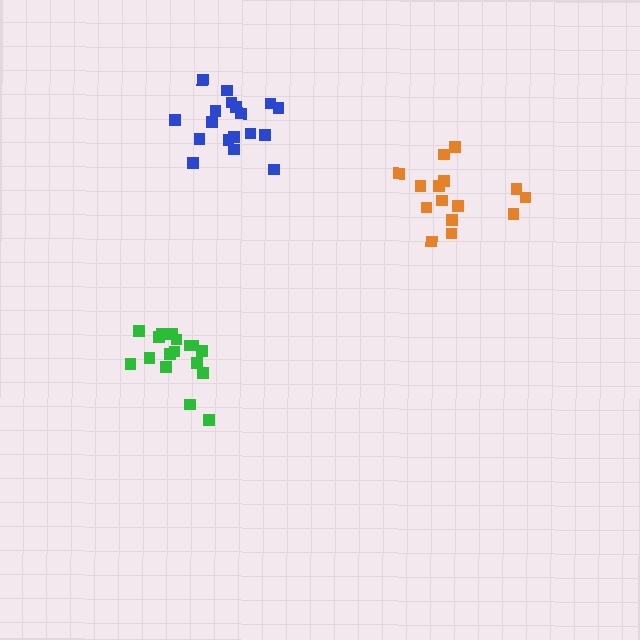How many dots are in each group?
Group 1: 17 dots, Group 2: 15 dots, Group 3: 18 dots (50 total).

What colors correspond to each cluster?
The clusters are colored: green, orange, blue.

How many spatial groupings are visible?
There are 3 spatial groupings.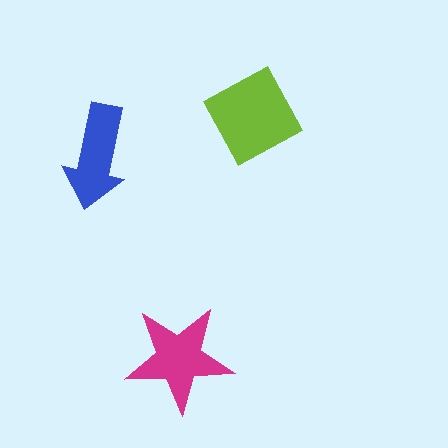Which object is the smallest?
The blue arrow.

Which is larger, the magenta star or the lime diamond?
The lime diamond.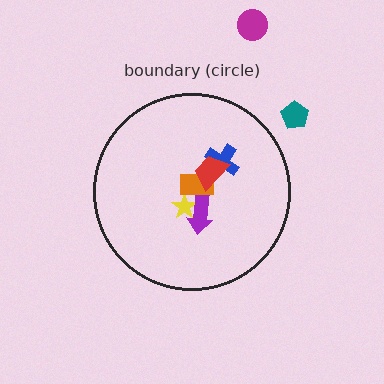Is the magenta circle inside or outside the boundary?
Outside.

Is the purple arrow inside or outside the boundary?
Inside.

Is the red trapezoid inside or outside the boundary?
Inside.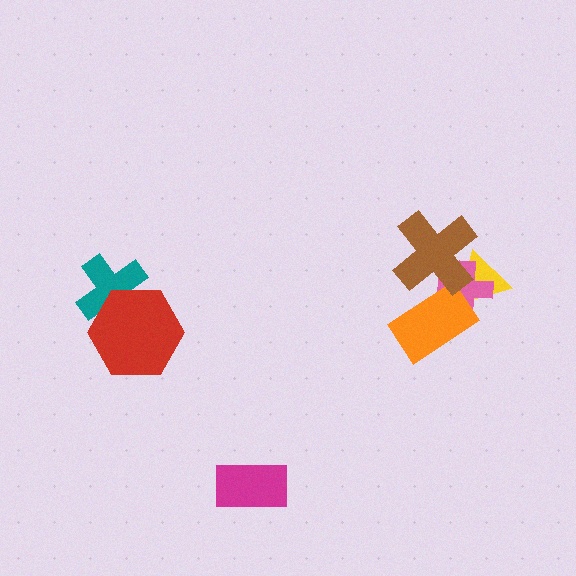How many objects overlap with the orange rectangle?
3 objects overlap with the orange rectangle.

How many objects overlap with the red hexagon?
1 object overlaps with the red hexagon.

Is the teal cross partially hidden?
Yes, it is partially covered by another shape.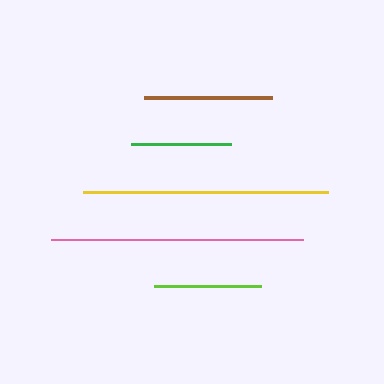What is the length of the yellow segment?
The yellow segment is approximately 246 pixels long.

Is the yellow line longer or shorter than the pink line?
The pink line is longer than the yellow line.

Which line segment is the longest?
The pink line is the longest at approximately 252 pixels.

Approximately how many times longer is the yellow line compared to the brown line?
The yellow line is approximately 1.9 times the length of the brown line.